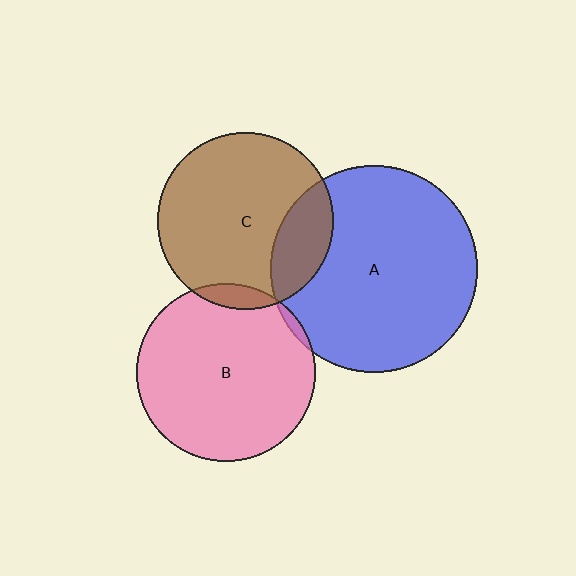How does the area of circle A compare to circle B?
Approximately 1.3 times.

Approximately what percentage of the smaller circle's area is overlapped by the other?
Approximately 5%.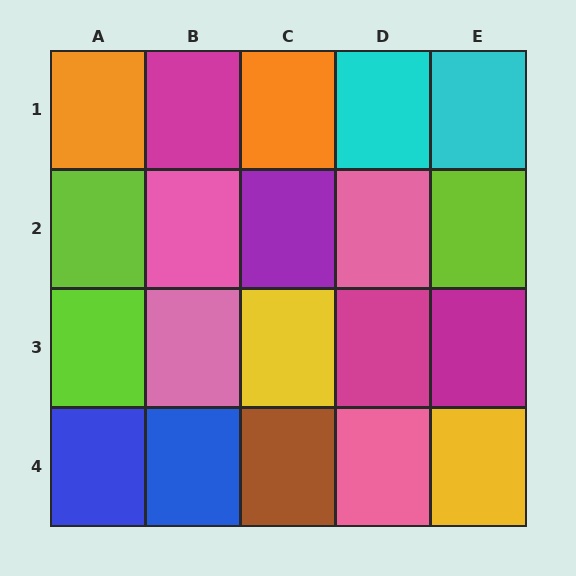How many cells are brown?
1 cell is brown.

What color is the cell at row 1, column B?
Magenta.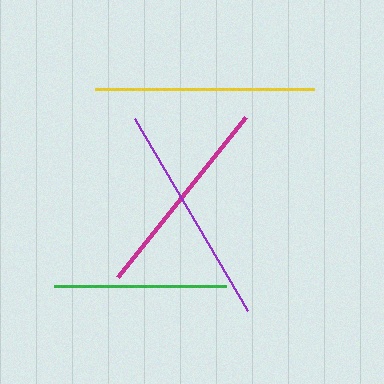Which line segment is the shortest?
The green line is the shortest at approximately 172 pixels.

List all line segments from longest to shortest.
From longest to shortest: purple, yellow, magenta, green.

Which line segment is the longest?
The purple line is the longest at approximately 223 pixels.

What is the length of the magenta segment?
The magenta segment is approximately 205 pixels long.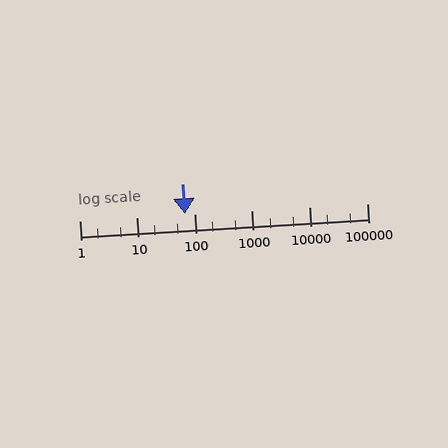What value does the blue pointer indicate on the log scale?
The pointer indicates approximately 68.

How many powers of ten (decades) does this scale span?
The scale spans 5 decades, from 1 to 100000.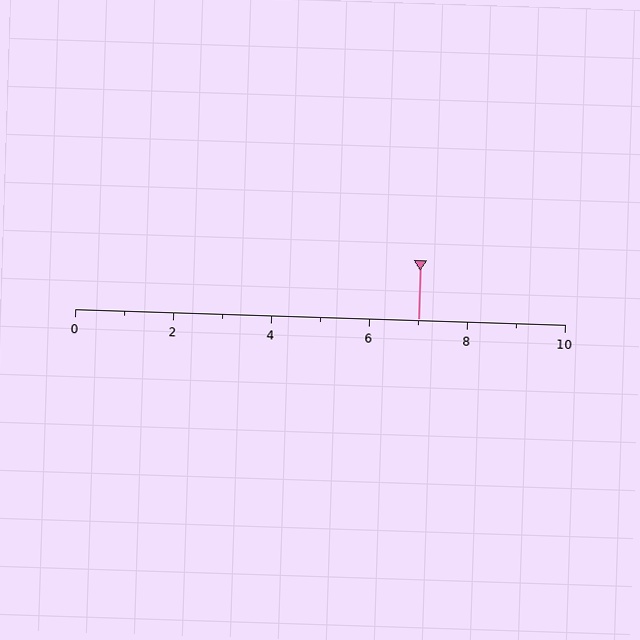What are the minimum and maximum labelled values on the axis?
The axis runs from 0 to 10.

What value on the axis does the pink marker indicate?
The marker indicates approximately 7.